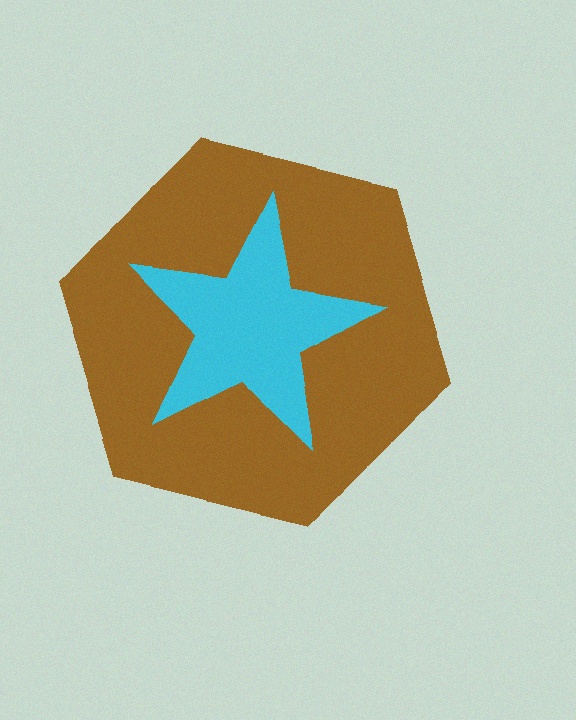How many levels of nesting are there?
2.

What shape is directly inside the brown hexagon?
The cyan star.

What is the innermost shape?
The cyan star.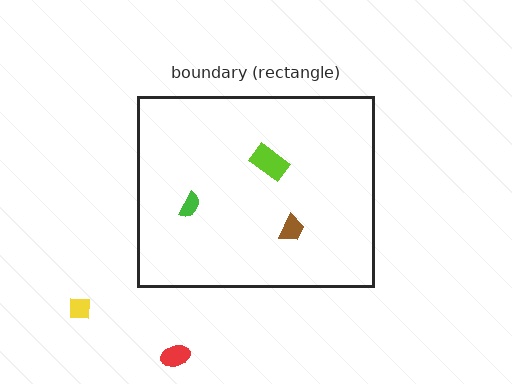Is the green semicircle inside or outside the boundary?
Inside.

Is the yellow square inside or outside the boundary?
Outside.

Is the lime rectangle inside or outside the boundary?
Inside.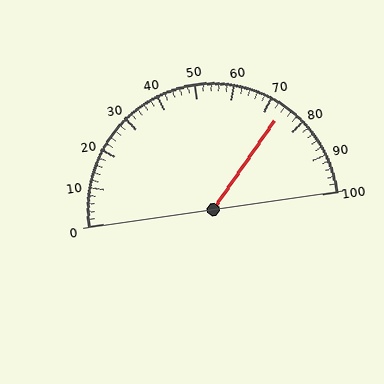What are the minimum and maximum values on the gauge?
The gauge ranges from 0 to 100.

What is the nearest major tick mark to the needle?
The nearest major tick mark is 70.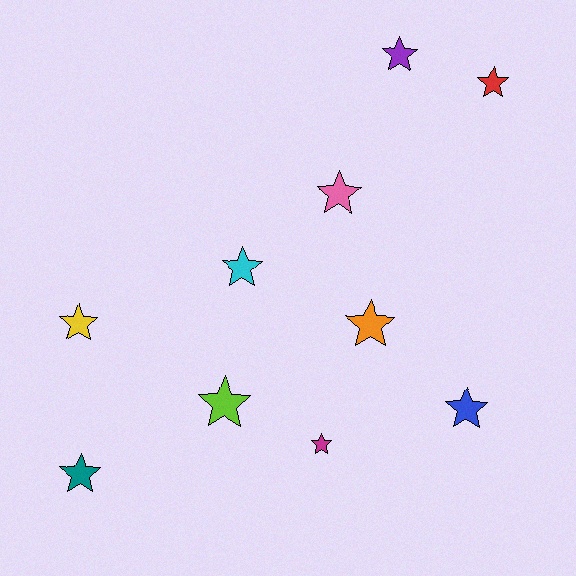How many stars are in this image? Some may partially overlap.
There are 10 stars.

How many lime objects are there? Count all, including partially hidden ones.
There is 1 lime object.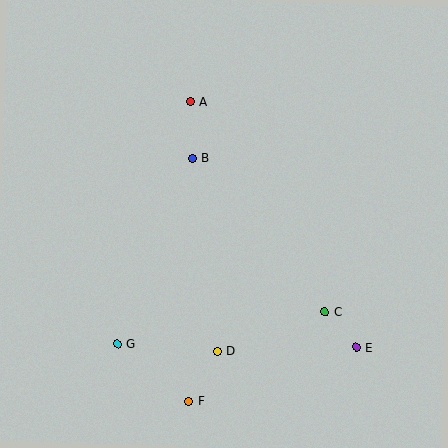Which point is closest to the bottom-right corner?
Point E is closest to the bottom-right corner.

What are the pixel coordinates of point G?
Point G is at (117, 344).